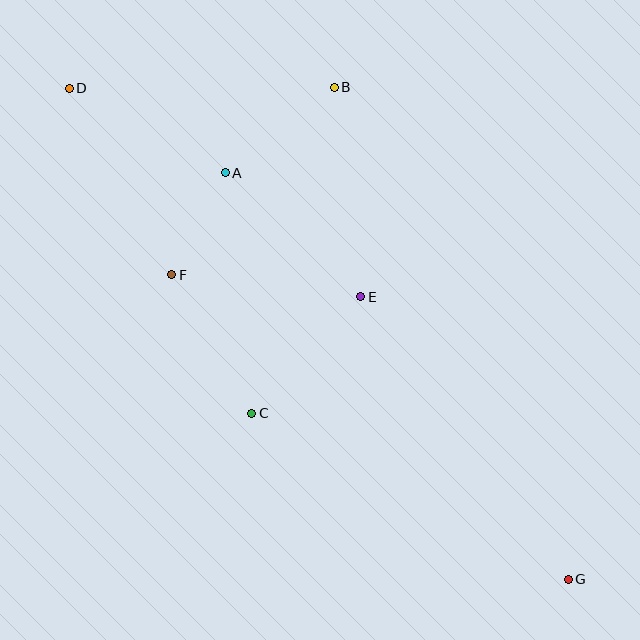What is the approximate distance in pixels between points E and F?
The distance between E and F is approximately 190 pixels.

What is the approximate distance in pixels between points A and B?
The distance between A and B is approximately 139 pixels.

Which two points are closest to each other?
Points A and F are closest to each other.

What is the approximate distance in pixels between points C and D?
The distance between C and D is approximately 373 pixels.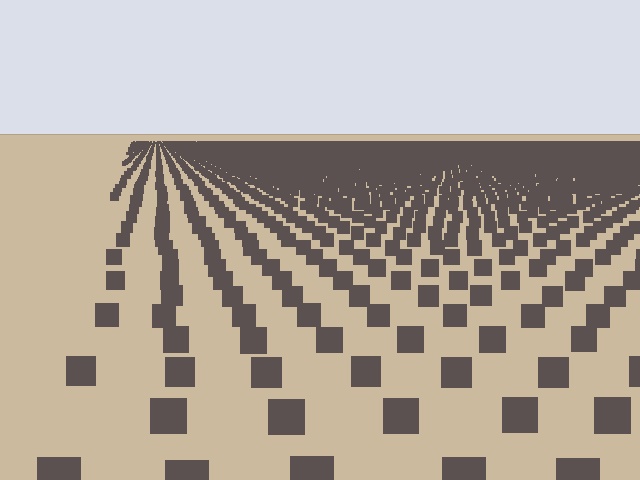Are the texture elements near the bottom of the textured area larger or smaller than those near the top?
Larger. Near the bottom, elements are closer to the viewer and appear at a bigger on-screen size.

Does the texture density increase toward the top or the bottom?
Density increases toward the top.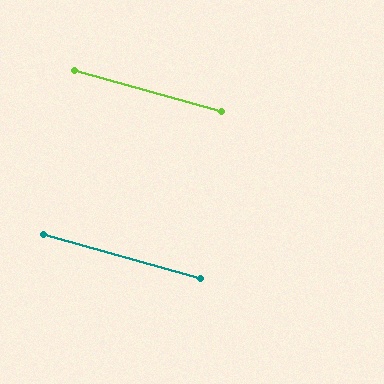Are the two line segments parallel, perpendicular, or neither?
Parallel — their directions differ by only 0.1°.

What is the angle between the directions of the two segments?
Approximately 0 degrees.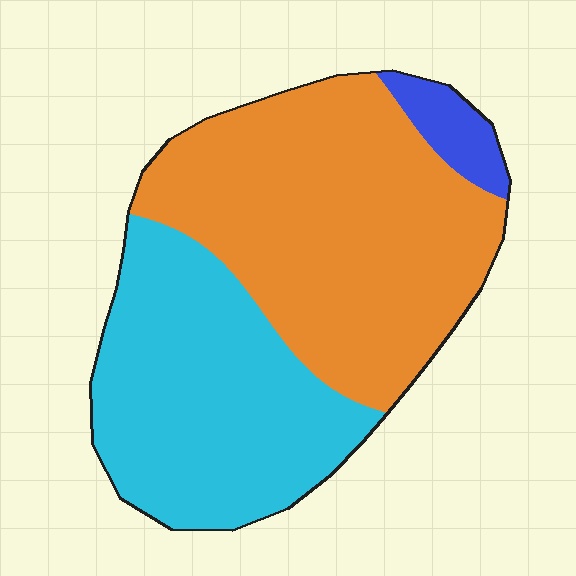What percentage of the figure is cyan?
Cyan covers 41% of the figure.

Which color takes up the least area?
Blue, at roughly 5%.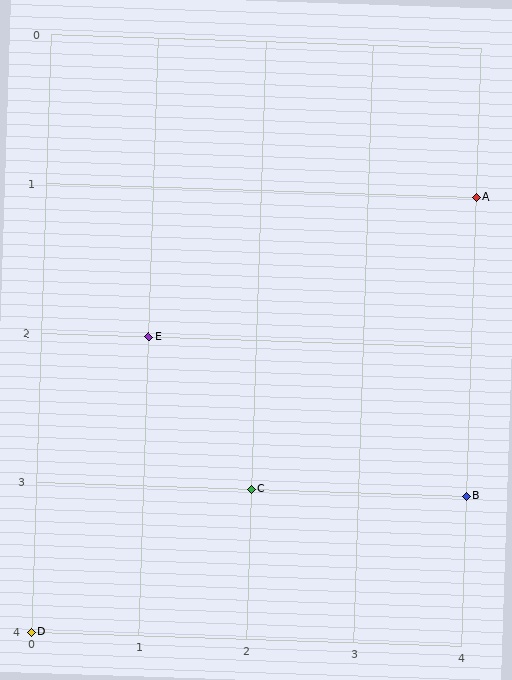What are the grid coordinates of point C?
Point C is at grid coordinates (2, 3).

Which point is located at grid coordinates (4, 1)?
Point A is at (4, 1).